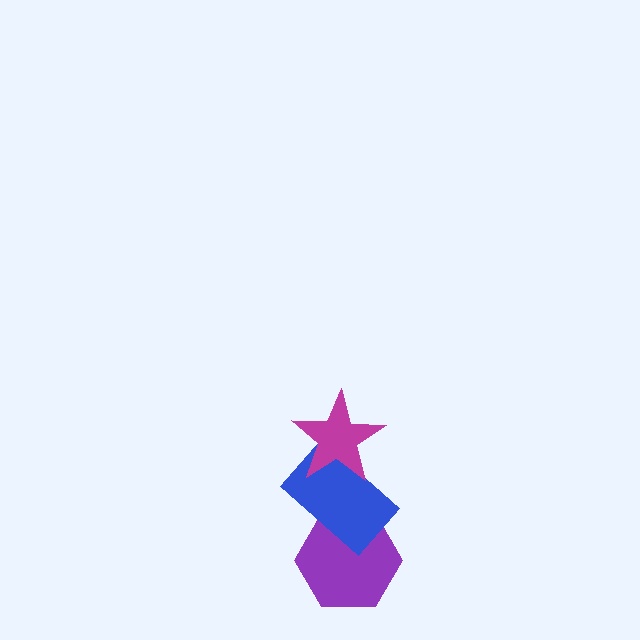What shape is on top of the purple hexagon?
The blue rectangle is on top of the purple hexagon.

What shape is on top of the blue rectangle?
The magenta star is on top of the blue rectangle.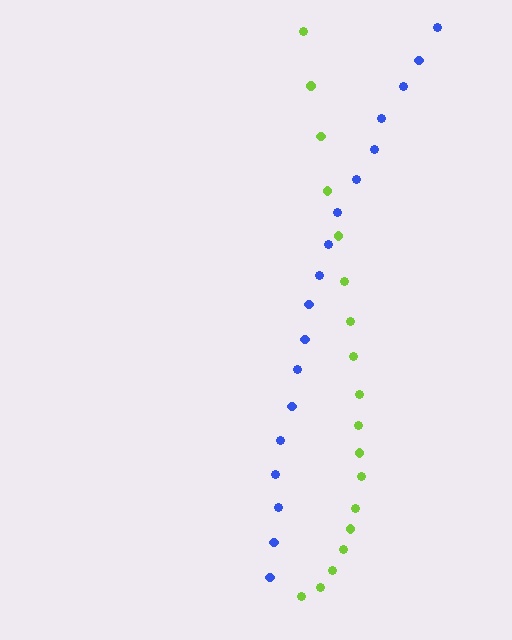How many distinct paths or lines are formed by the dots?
There are 2 distinct paths.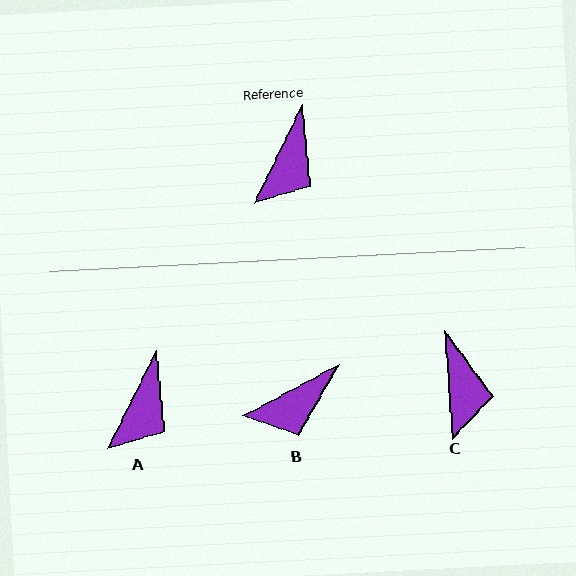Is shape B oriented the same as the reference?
No, it is off by about 35 degrees.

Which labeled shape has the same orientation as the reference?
A.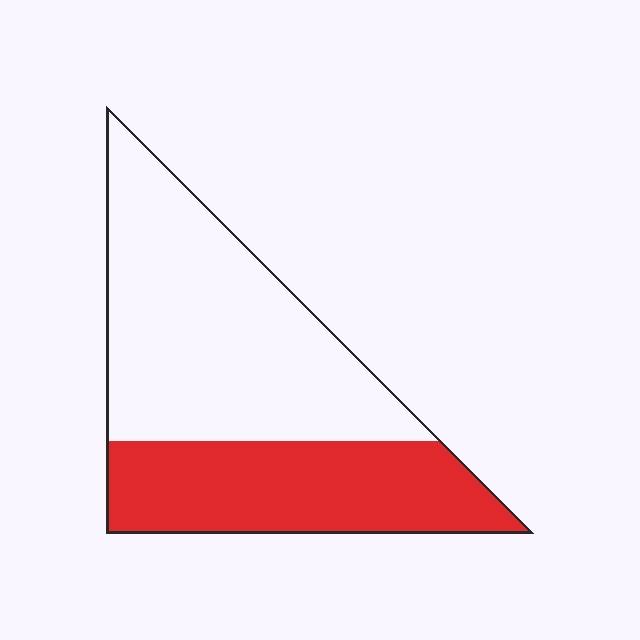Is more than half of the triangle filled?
No.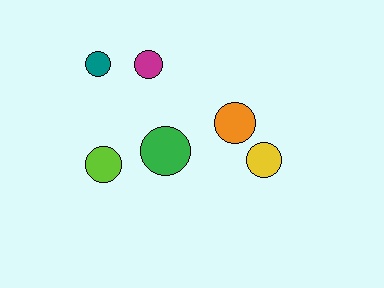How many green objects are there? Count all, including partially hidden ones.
There is 1 green object.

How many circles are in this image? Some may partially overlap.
There are 6 circles.